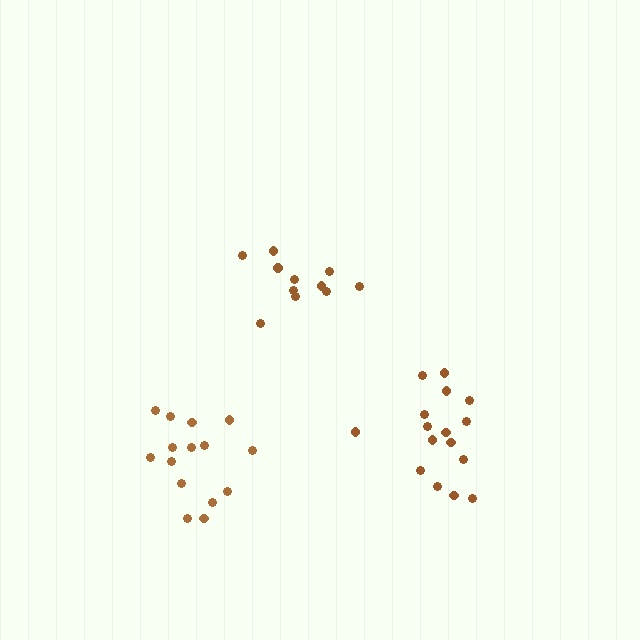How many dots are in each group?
Group 1: 16 dots, Group 2: 11 dots, Group 3: 15 dots (42 total).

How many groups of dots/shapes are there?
There are 3 groups.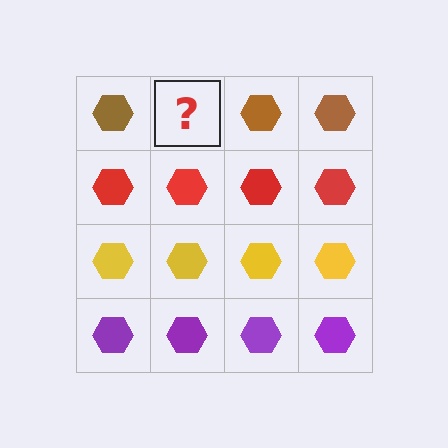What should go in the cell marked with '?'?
The missing cell should contain a brown hexagon.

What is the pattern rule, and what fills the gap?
The rule is that each row has a consistent color. The gap should be filled with a brown hexagon.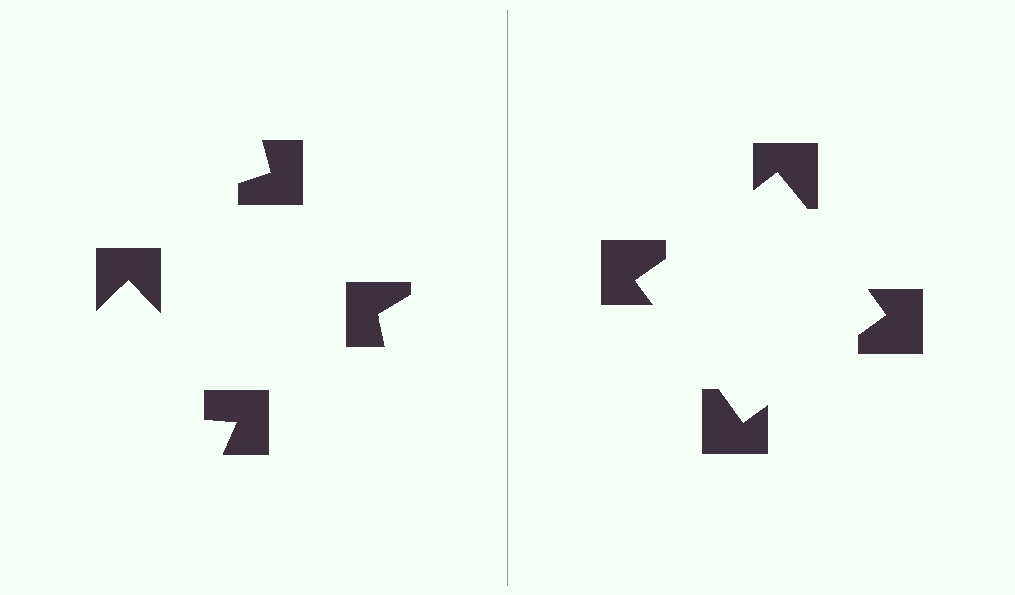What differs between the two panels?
The notched squares are positioned identically on both sides; only the wedge orientations differ. On the right they align to a square; on the left they are misaligned.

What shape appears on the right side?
An illusory square.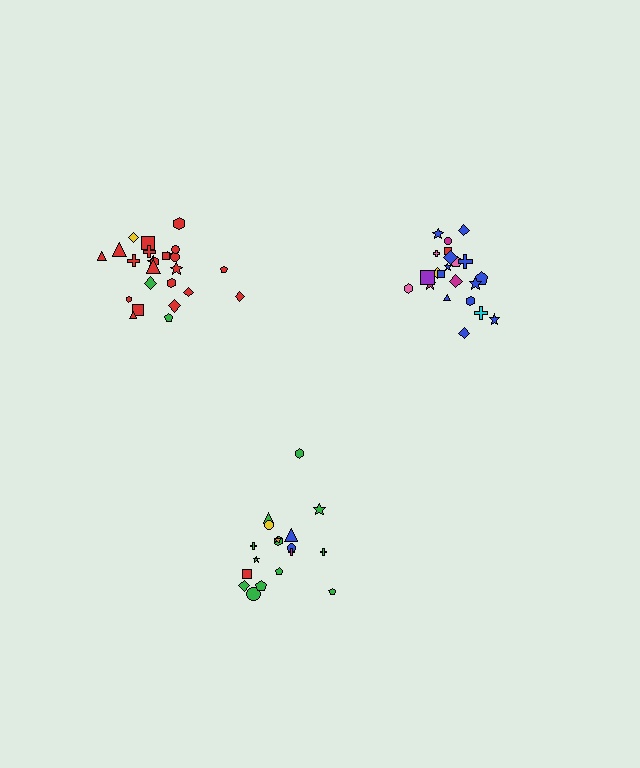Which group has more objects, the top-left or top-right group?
The top-left group.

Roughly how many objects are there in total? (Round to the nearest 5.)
Roughly 65 objects in total.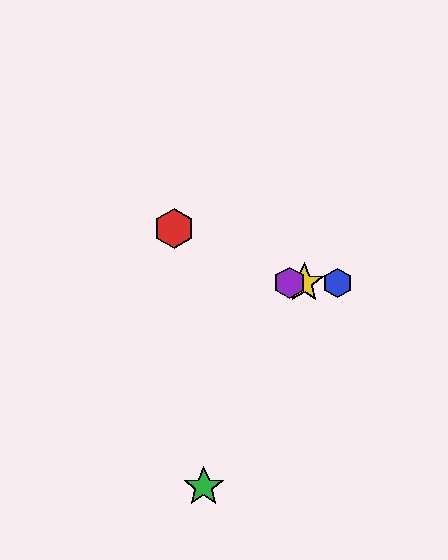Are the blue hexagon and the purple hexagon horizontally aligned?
Yes, both are at y≈283.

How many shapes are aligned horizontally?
3 shapes (the blue hexagon, the yellow star, the purple hexagon) are aligned horizontally.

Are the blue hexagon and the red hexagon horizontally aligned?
No, the blue hexagon is at y≈283 and the red hexagon is at y≈229.